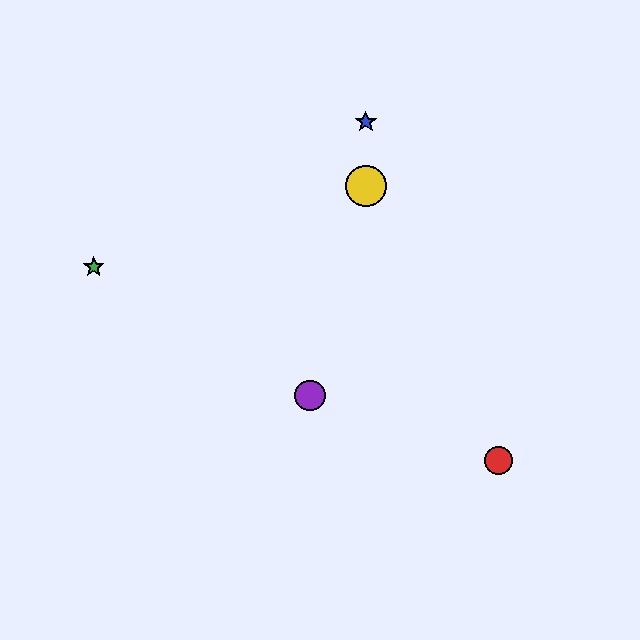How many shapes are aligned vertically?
2 shapes (the blue star, the yellow circle) are aligned vertically.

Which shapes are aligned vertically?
The blue star, the yellow circle are aligned vertically.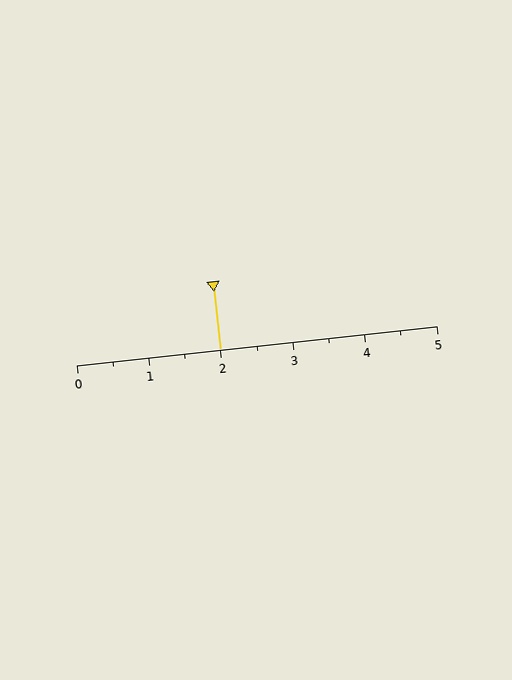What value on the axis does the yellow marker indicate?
The marker indicates approximately 2.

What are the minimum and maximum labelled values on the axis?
The axis runs from 0 to 5.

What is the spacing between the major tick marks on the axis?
The major ticks are spaced 1 apart.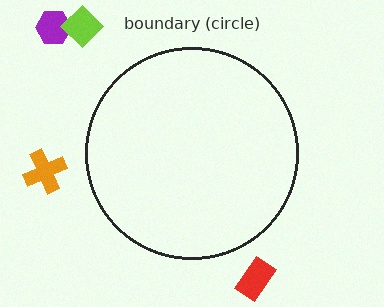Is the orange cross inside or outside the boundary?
Outside.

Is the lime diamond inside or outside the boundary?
Outside.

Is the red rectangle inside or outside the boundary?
Outside.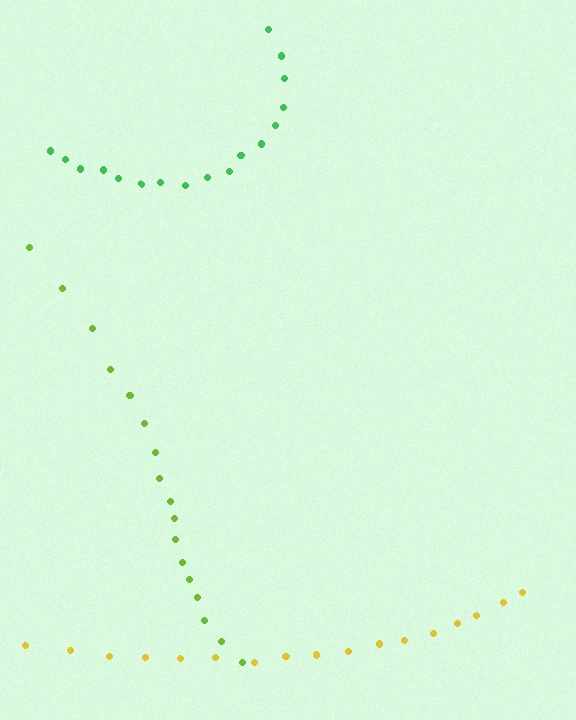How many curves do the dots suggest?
There are 3 distinct paths.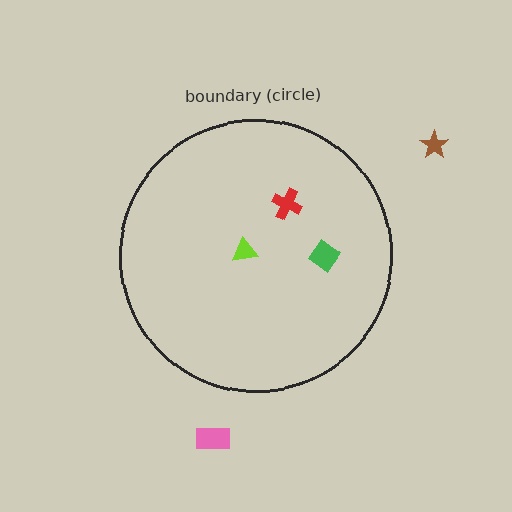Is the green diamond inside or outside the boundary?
Inside.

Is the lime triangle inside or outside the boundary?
Inside.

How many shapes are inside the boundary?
3 inside, 2 outside.